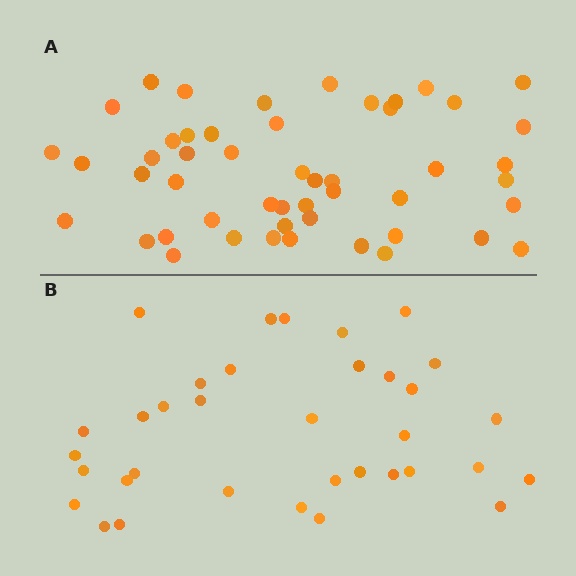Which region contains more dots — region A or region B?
Region A (the top region) has more dots.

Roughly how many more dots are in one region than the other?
Region A has approximately 15 more dots than region B.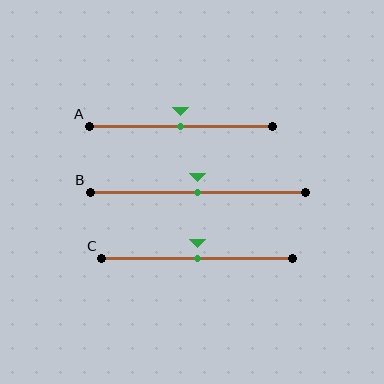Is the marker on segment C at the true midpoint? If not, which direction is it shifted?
Yes, the marker on segment C is at the true midpoint.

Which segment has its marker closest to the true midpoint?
Segment A has its marker closest to the true midpoint.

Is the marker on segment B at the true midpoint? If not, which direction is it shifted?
Yes, the marker on segment B is at the true midpoint.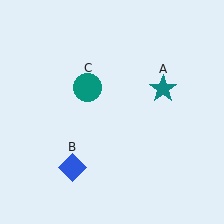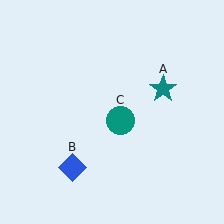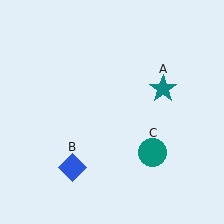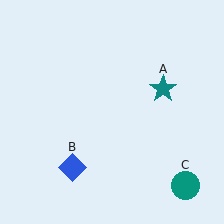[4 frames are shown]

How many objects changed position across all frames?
1 object changed position: teal circle (object C).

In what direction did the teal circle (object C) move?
The teal circle (object C) moved down and to the right.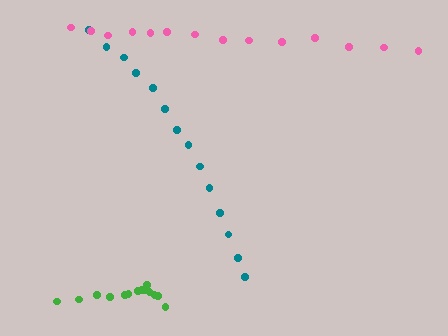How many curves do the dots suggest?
There are 3 distinct paths.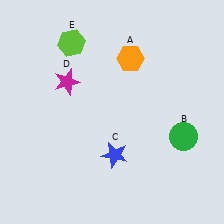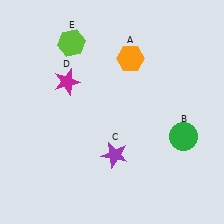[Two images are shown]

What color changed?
The star (C) changed from blue in Image 1 to purple in Image 2.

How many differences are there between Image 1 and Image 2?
There is 1 difference between the two images.